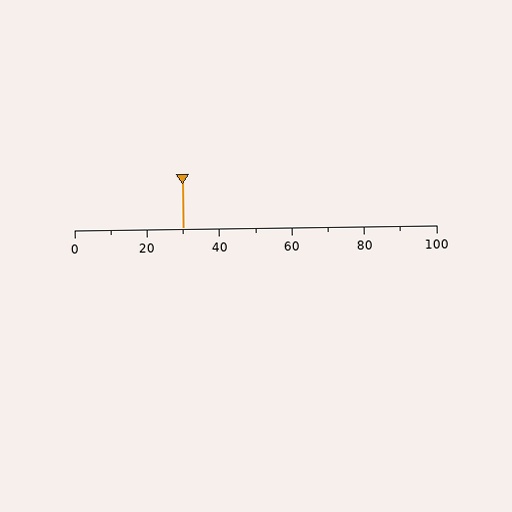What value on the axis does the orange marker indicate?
The marker indicates approximately 30.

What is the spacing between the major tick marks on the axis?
The major ticks are spaced 20 apart.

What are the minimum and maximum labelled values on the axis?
The axis runs from 0 to 100.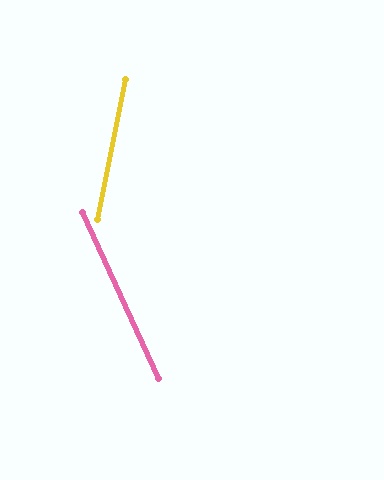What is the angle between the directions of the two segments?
Approximately 36 degrees.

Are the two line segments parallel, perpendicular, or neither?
Neither parallel nor perpendicular — they differ by about 36°.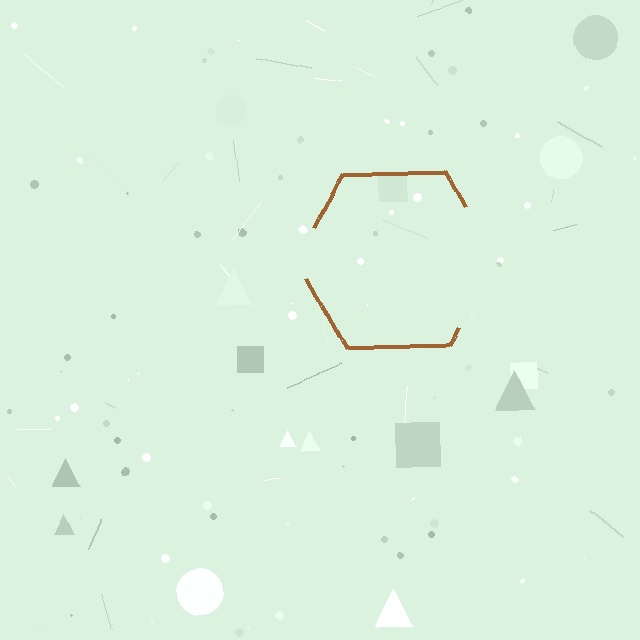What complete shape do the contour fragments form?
The contour fragments form a hexagon.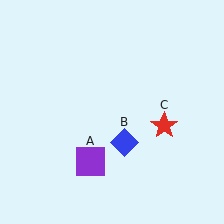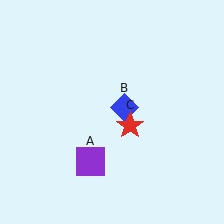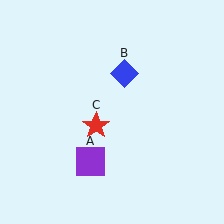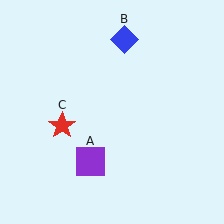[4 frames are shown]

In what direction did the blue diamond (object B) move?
The blue diamond (object B) moved up.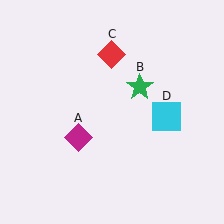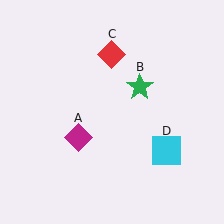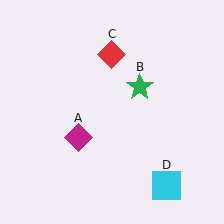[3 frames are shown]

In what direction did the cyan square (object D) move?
The cyan square (object D) moved down.